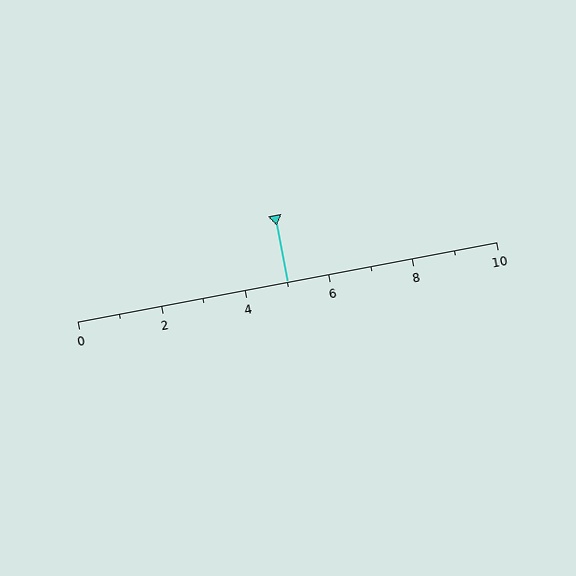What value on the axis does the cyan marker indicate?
The marker indicates approximately 5.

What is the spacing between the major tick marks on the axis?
The major ticks are spaced 2 apart.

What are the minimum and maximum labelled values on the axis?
The axis runs from 0 to 10.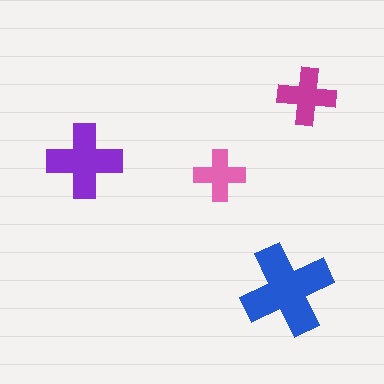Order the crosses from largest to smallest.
the blue one, the purple one, the magenta one, the pink one.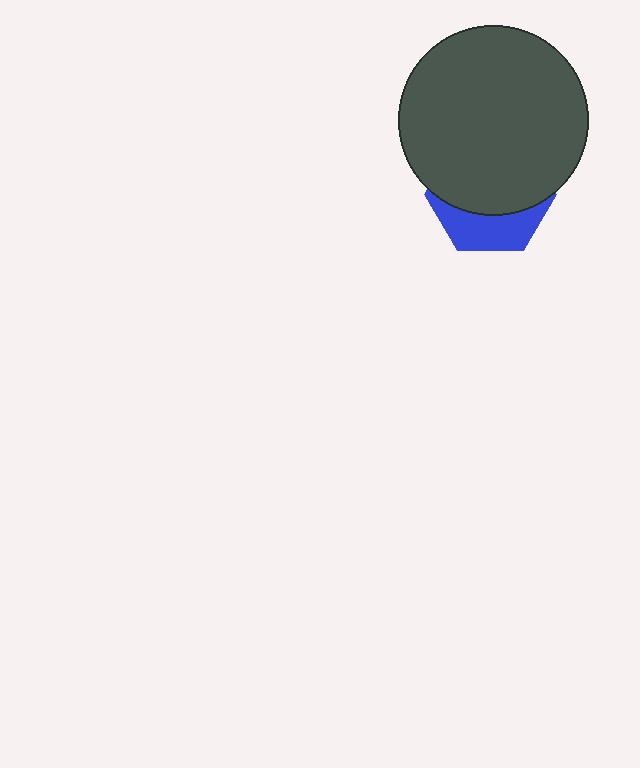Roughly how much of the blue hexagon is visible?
A small part of it is visible (roughly 35%).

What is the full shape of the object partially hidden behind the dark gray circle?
The partially hidden object is a blue hexagon.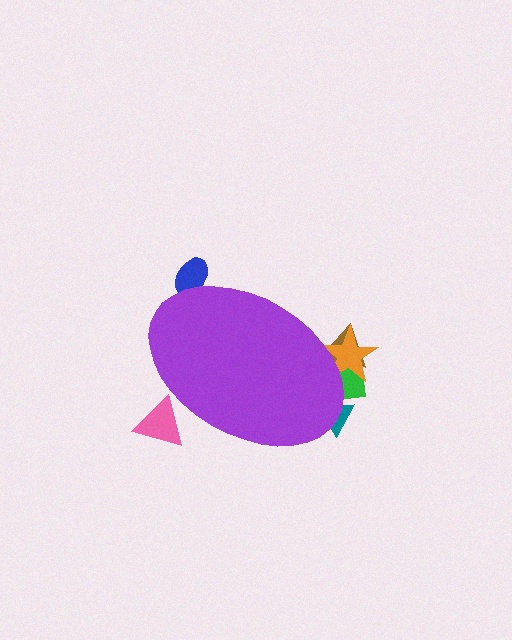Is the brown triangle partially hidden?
Yes, the brown triangle is partially hidden behind the purple ellipse.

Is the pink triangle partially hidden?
Yes, the pink triangle is partially hidden behind the purple ellipse.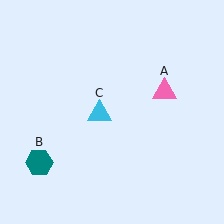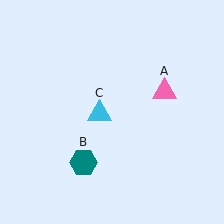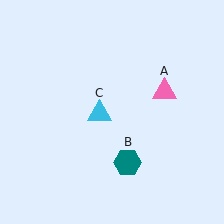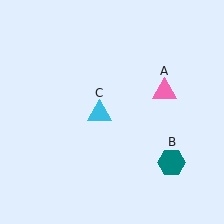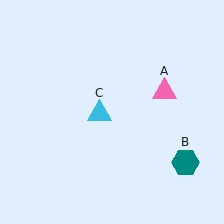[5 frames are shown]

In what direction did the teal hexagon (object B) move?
The teal hexagon (object B) moved right.